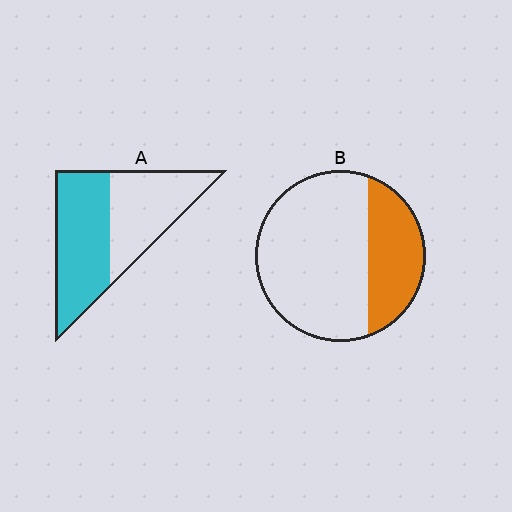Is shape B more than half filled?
No.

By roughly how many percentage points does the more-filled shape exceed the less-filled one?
By roughly 25 percentage points (A over B).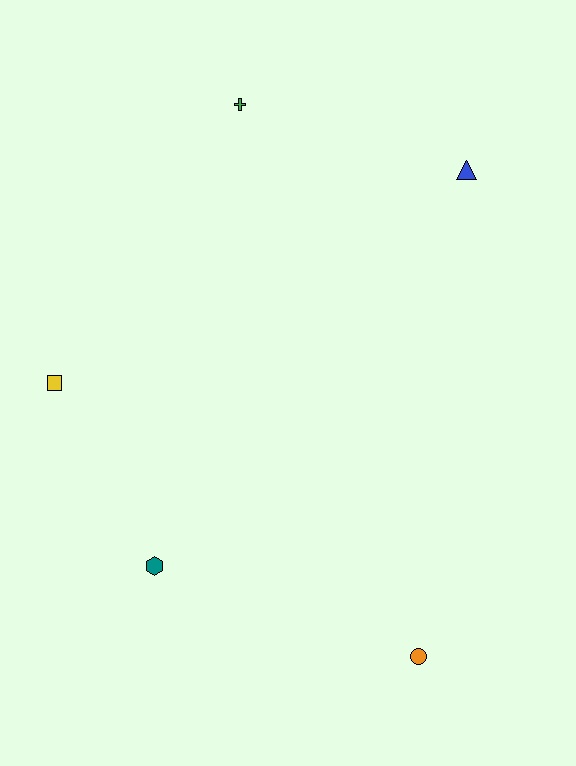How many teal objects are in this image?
There is 1 teal object.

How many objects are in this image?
There are 5 objects.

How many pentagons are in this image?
There are no pentagons.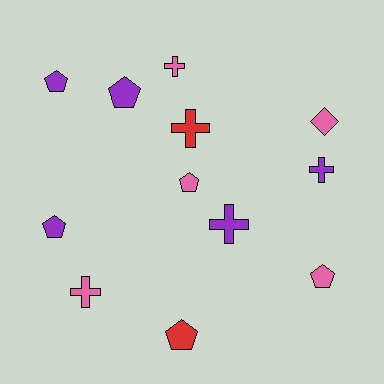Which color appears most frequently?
Purple, with 5 objects.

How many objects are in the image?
There are 12 objects.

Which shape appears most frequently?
Pentagon, with 6 objects.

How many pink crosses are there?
There are 2 pink crosses.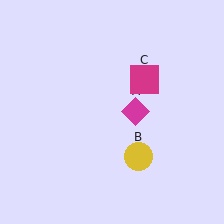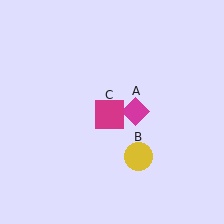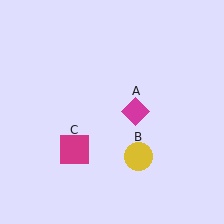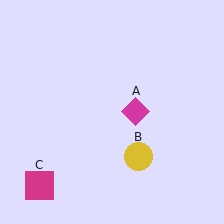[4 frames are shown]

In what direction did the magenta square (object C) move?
The magenta square (object C) moved down and to the left.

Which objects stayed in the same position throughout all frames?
Magenta diamond (object A) and yellow circle (object B) remained stationary.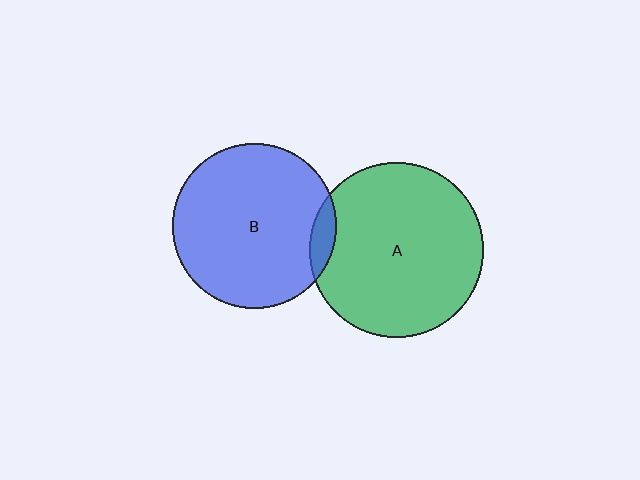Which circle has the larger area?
Circle A (green).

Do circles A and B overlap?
Yes.